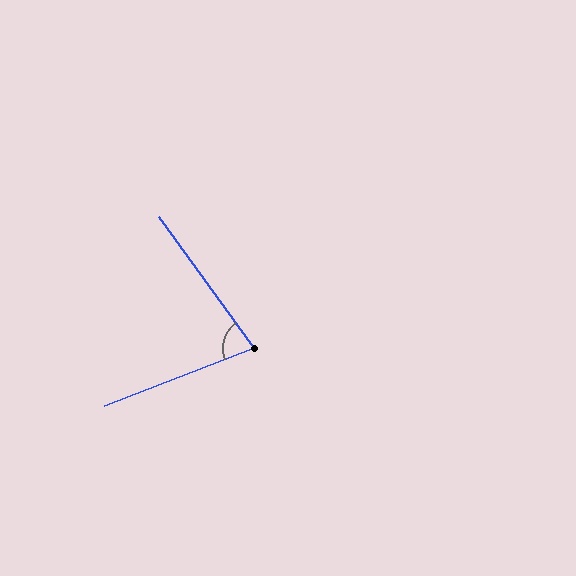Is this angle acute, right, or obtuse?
It is acute.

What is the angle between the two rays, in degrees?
Approximately 75 degrees.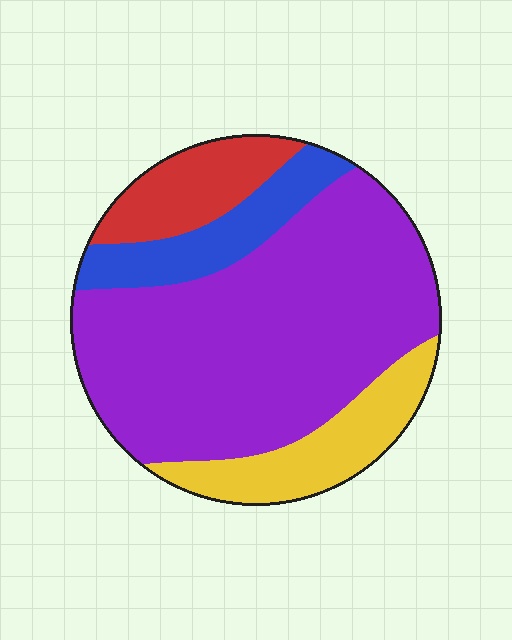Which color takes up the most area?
Purple, at roughly 60%.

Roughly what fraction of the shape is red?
Red covers about 10% of the shape.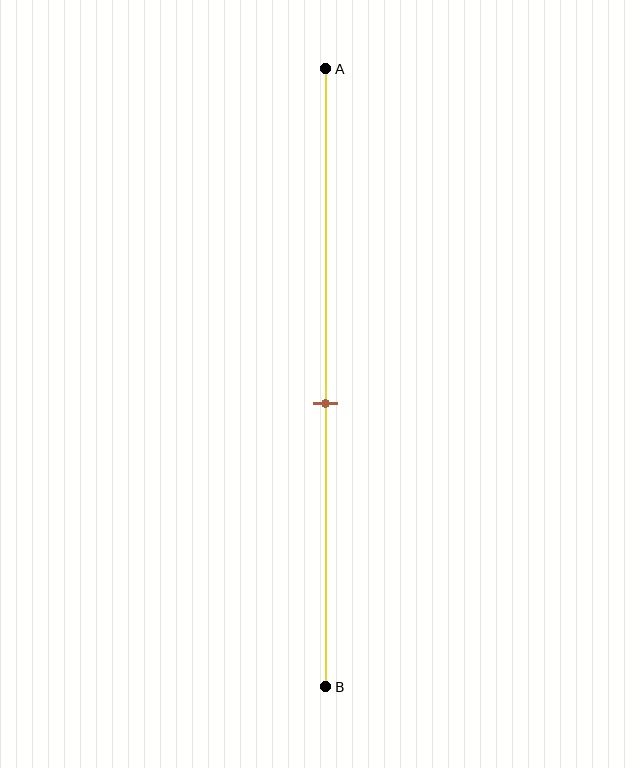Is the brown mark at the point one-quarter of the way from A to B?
No, the mark is at about 55% from A, not at the 25% one-quarter point.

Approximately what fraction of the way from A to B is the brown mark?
The brown mark is approximately 55% of the way from A to B.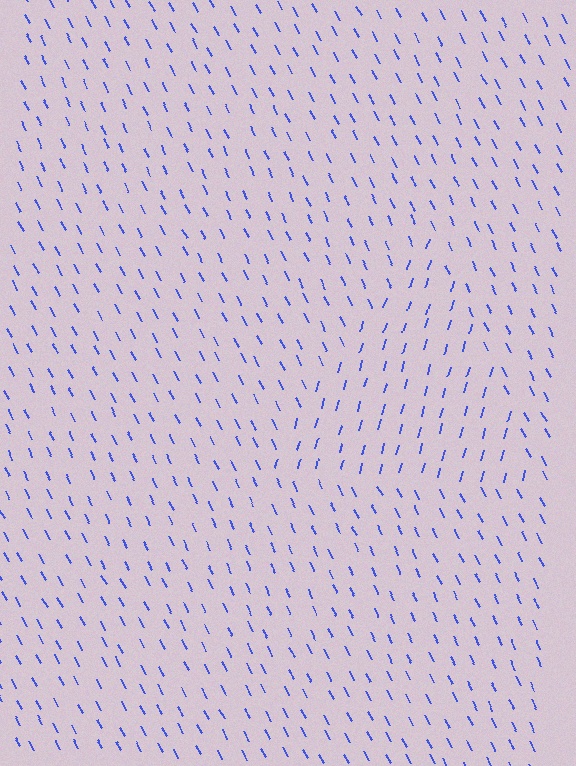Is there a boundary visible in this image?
Yes, there is a texture boundary formed by a change in line orientation.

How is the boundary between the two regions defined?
The boundary is defined purely by a change in line orientation (approximately 45 degrees difference). All lines are the same color and thickness.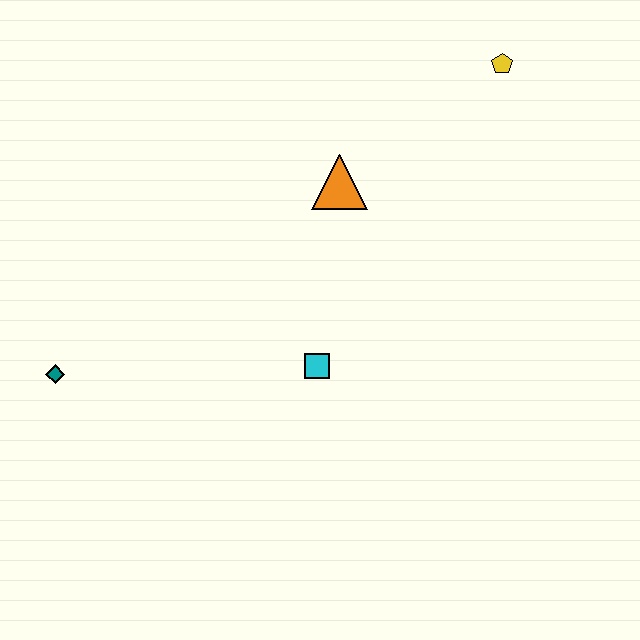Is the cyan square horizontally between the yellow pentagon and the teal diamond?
Yes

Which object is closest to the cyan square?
The orange triangle is closest to the cyan square.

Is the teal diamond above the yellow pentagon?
No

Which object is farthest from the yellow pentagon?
The teal diamond is farthest from the yellow pentagon.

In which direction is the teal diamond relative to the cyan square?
The teal diamond is to the left of the cyan square.